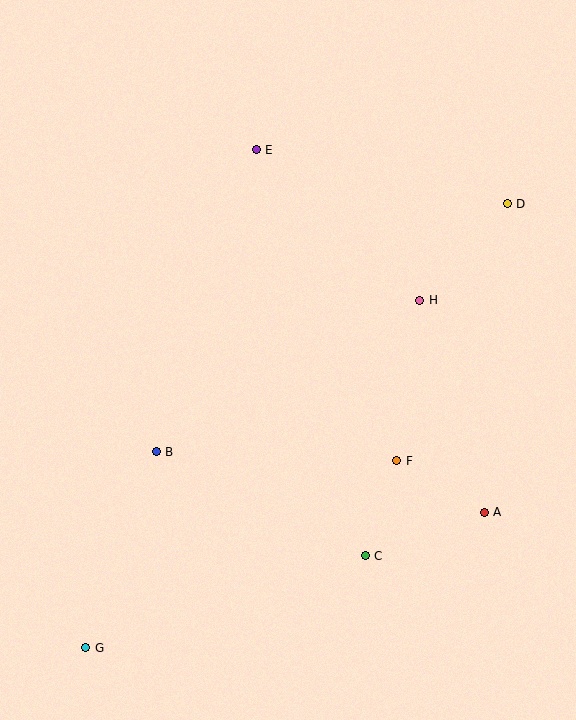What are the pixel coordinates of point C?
Point C is at (365, 556).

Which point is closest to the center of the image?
Point H at (420, 300) is closest to the center.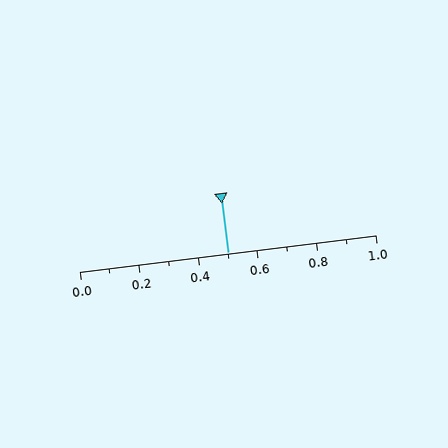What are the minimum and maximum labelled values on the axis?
The axis runs from 0.0 to 1.0.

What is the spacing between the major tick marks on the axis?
The major ticks are spaced 0.2 apart.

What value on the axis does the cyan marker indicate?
The marker indicates approximately 0.5.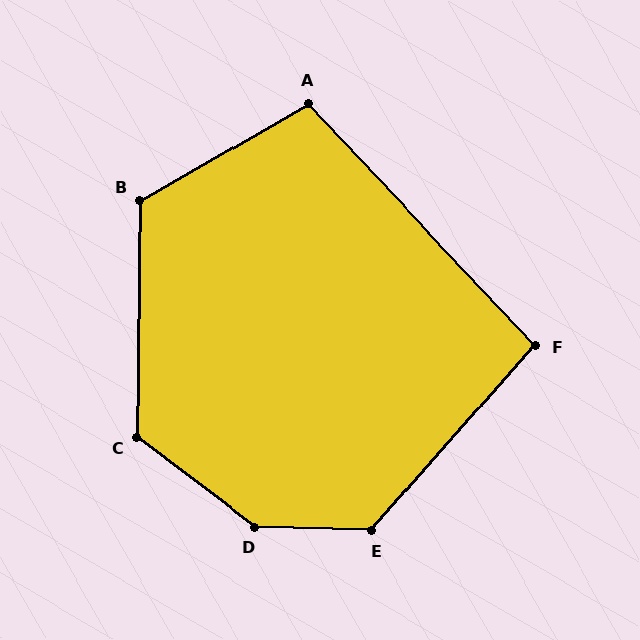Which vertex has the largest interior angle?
D, at approximately 145 degrees.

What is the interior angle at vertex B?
Approximately 120 degrees (obtuse).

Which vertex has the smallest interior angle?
F, at approximately 95 degrees.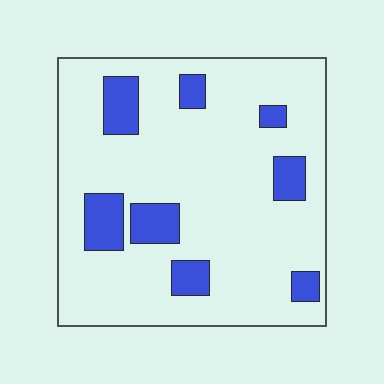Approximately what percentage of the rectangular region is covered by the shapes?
Approximately 15%.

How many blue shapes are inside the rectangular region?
8.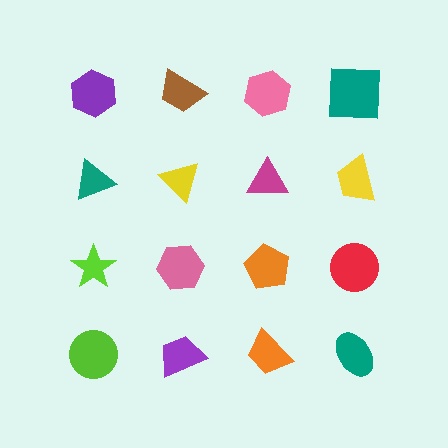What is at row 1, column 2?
A brown trapezoid.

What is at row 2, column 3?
A magenta triangle.